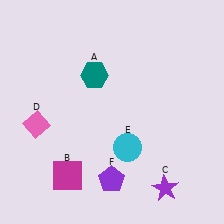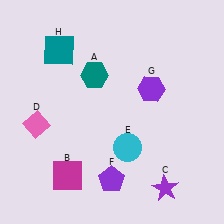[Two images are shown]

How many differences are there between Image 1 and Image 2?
There are 2 differences between the two images.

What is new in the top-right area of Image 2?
A purple hexagon (G) was added in the top-right area of Image 2.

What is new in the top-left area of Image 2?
A teal square (H) was added in the top-left area of Image 2.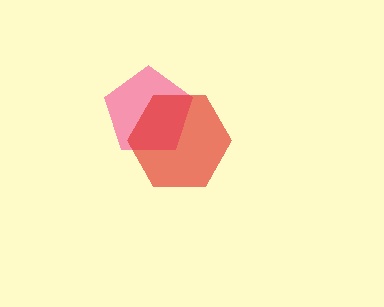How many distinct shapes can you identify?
There are 2 distinct shapes: a pink pentagon, a red hexagon.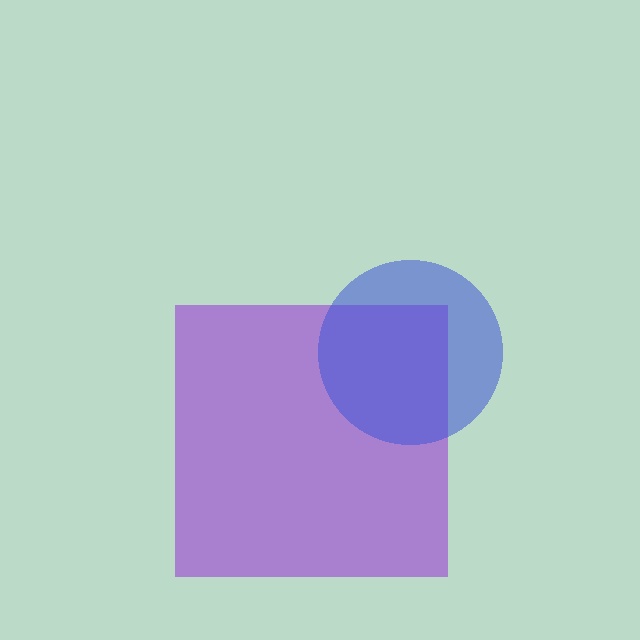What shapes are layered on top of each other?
The layered shapes are: a purple square, a blue circle.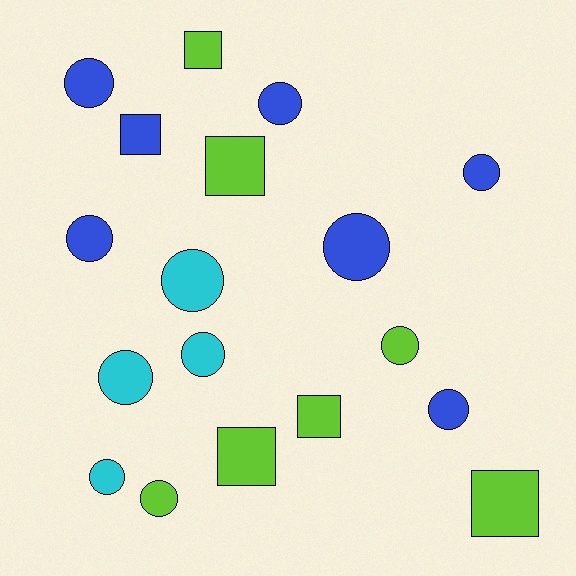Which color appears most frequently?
Blue, with 7 objects.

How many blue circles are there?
There are 6 blue circles.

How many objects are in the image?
There are 18 objects.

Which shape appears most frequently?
Circle, with 12 objects.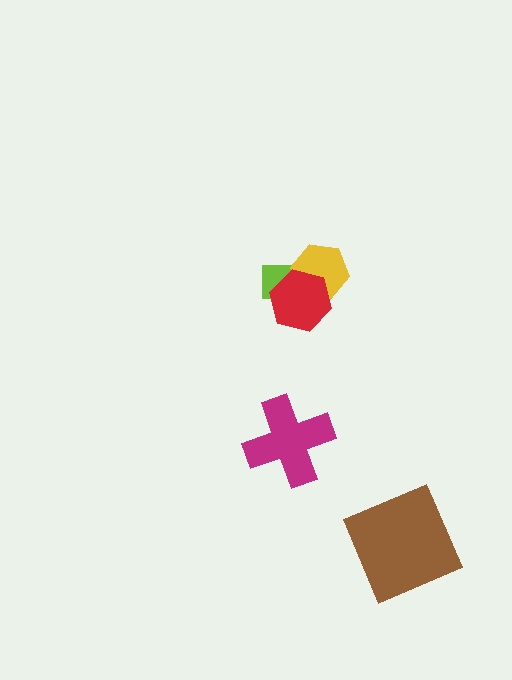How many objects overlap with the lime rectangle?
2 objects overlap with the lime rectangle.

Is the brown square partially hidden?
No, no other shape covers it.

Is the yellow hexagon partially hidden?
Yes, it is partially covered by another shape.